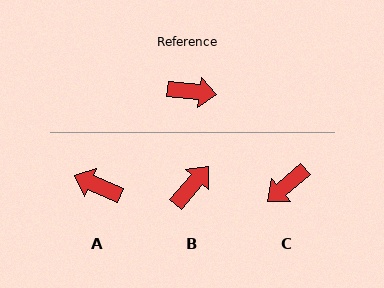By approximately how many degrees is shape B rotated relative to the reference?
Approximately 55 degrees counter-clockwise.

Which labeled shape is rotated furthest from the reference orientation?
A, about 163 degrees away.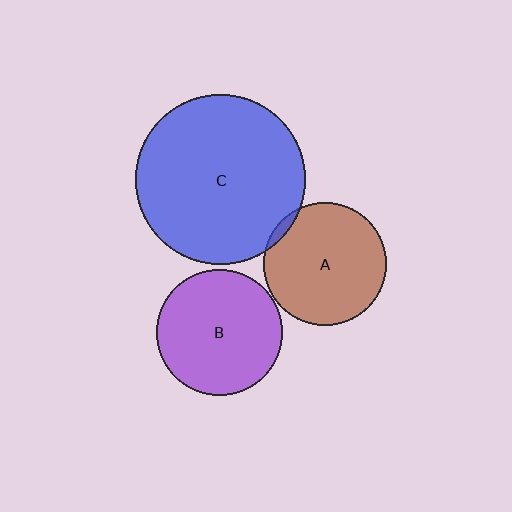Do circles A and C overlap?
Yes.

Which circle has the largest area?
Circle C (blue).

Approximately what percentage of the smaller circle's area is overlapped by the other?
Approximately 5%.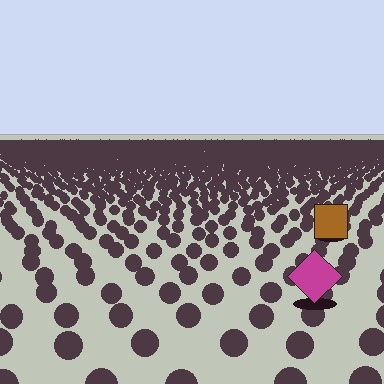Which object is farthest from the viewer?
The brown square is farthest from the viewer. It appears smaller and the ground texture around it is denser.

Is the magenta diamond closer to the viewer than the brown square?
Yes. The magenta diamond is closer — you can tell from the texture gradient: the ground texture is coarser near it.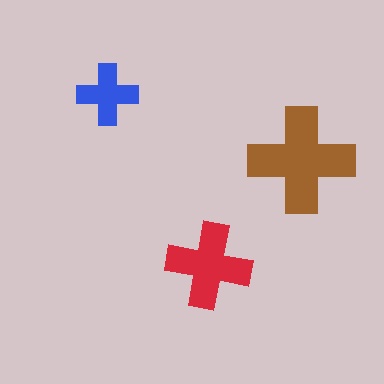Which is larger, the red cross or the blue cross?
The red one.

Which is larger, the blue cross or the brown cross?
The brown one.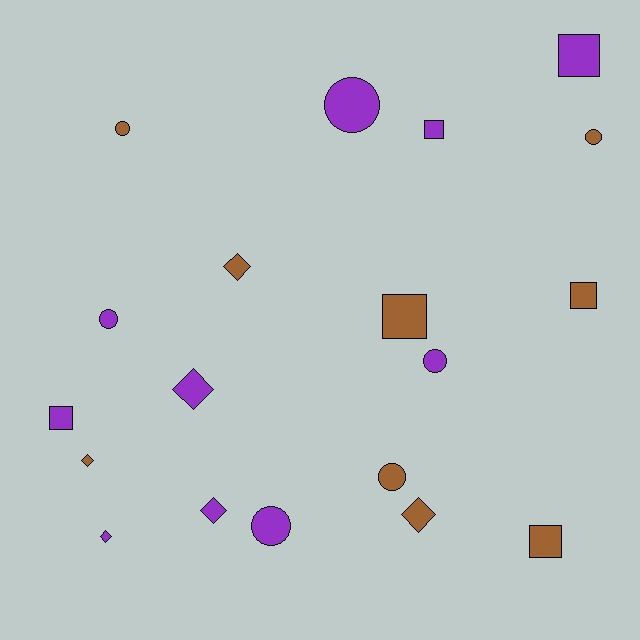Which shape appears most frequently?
Circle, with 7 objects.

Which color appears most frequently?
Purple, with 10 objects.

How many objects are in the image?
There are 19 objects.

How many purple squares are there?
There are 3 purple squares.